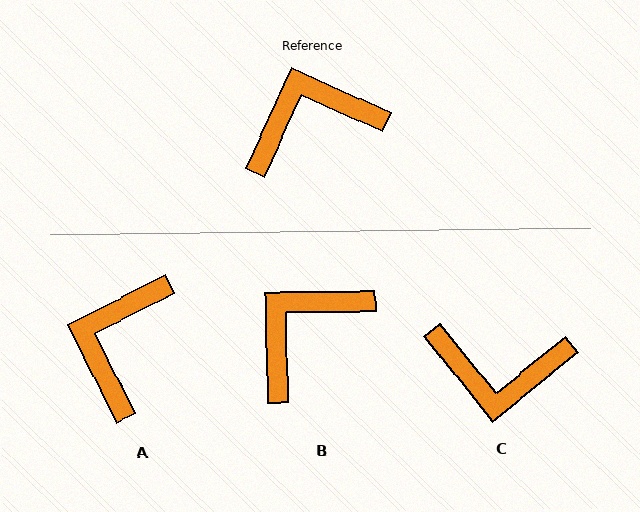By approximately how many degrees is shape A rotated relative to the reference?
Approximately 51 degrees counter-clockwise.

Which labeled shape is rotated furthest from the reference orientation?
C, about 153 degrees away.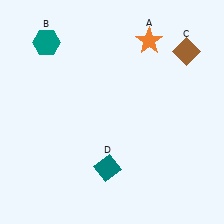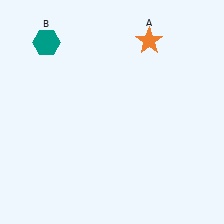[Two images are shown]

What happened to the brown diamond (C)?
The brown diamond (C) was removed in Image 2. It was in the top-right area of Image 1.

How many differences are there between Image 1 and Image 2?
There are 2 differences between the two images.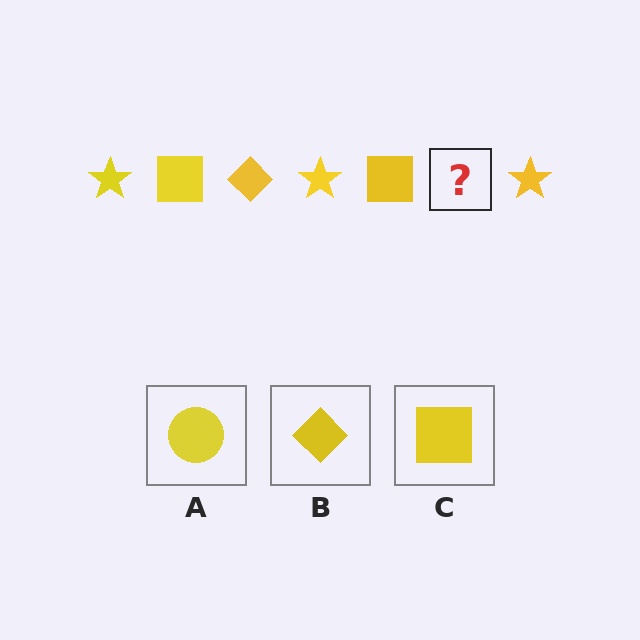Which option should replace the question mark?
Option B.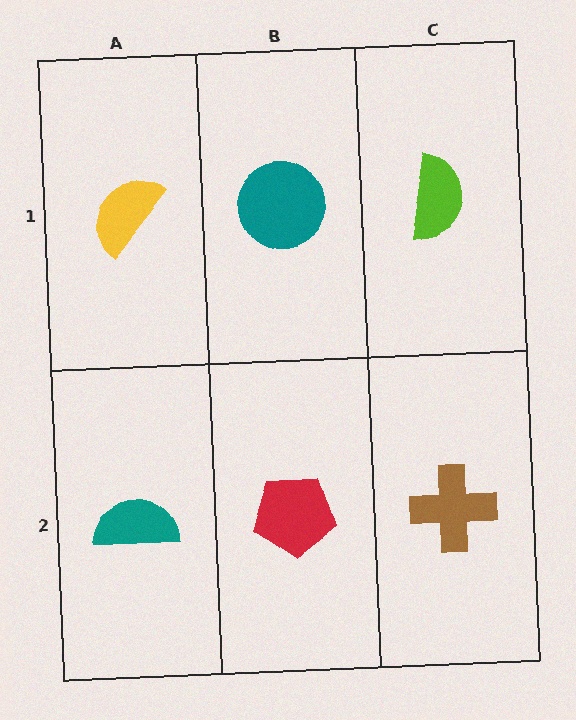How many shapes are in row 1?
3 shapes.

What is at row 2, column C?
A brown cross.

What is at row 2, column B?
A red pentagon.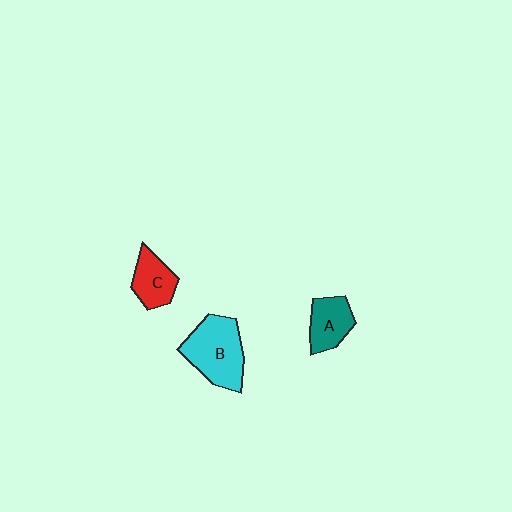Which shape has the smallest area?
Shape C (red).